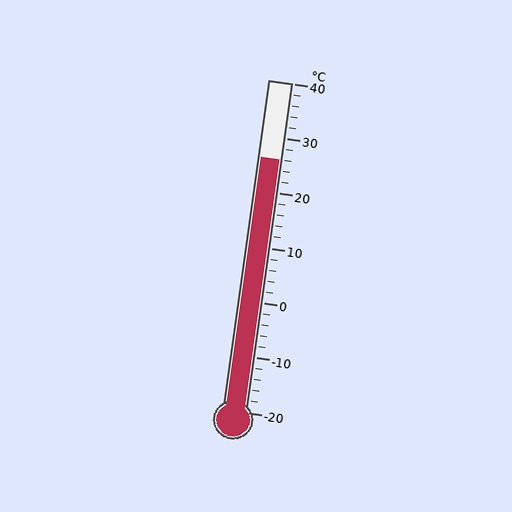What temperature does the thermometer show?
The thermometer shows approximately 26°C.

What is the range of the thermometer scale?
The thermometer scale ranges from -20°C to 40°C.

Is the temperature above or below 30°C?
The temperature is below 30°C.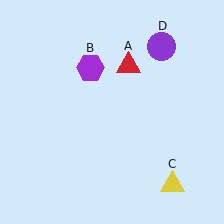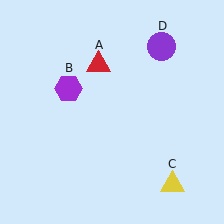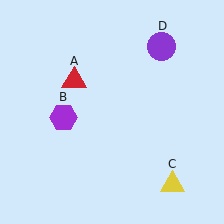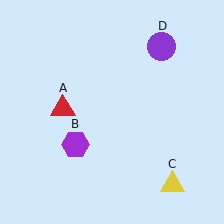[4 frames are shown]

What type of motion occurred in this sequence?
The red triangle (object A), purple hexagon (object B) rotated counterclockwise around the center of the scene.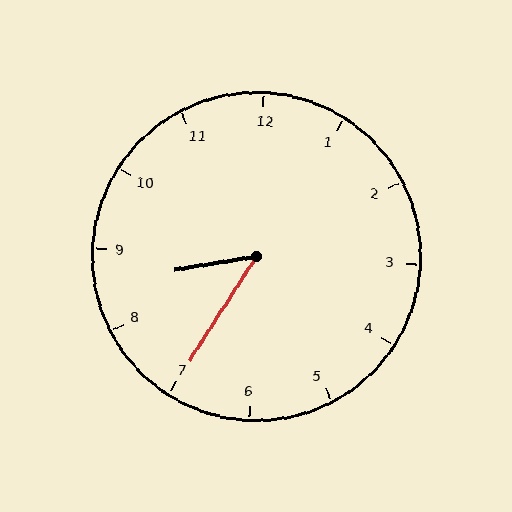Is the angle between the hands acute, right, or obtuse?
It is acute.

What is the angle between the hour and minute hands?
Approximately 48 degrees.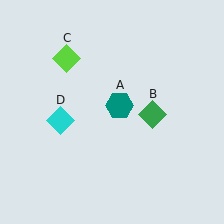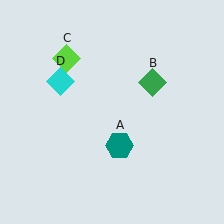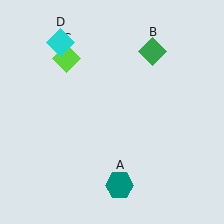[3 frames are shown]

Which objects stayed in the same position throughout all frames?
Lime diamond (object C) remained stationary.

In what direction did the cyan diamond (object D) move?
The cyan diamond (object D) moved up.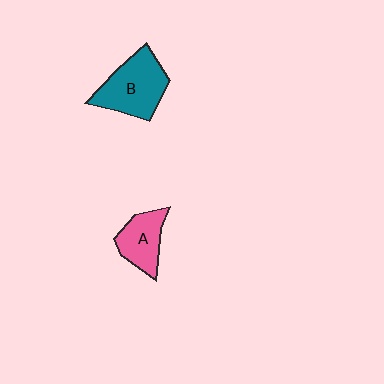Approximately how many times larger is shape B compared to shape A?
Approximately 1.5 times.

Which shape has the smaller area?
Shape A (pink).